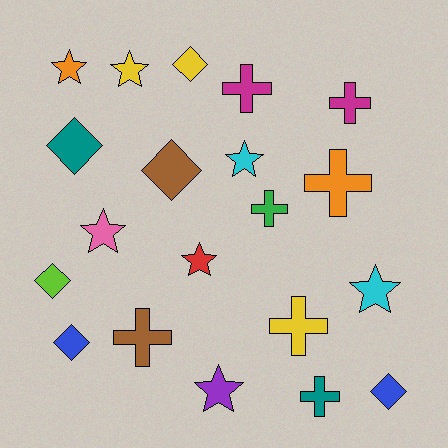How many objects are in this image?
There are 20 objects.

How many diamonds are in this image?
There are 6 diamonds.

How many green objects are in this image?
There is 1 green object.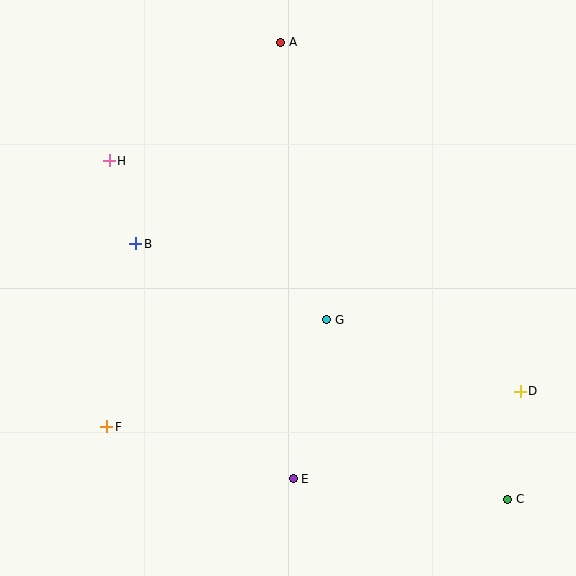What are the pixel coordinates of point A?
Point A is at (281, 42).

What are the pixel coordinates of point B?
Point B is at (136, 244).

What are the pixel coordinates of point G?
Point G is at (327, 320).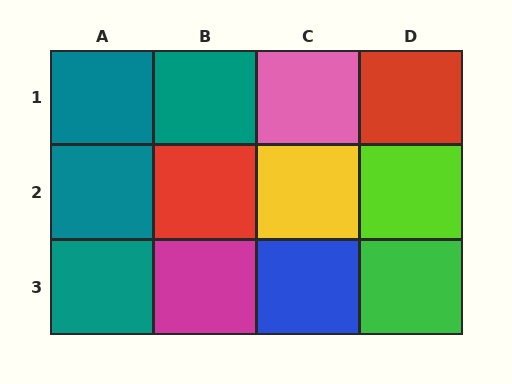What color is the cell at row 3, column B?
Magenta.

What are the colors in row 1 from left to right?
Teal, teal, pink, red.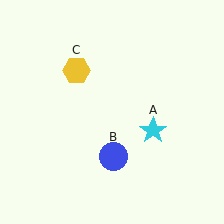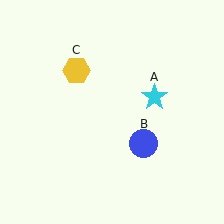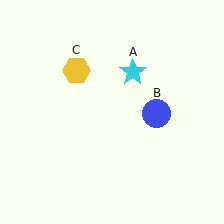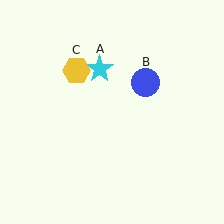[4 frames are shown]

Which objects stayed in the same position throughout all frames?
Yellow hexagon (object C) remained stationary.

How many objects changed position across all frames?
2 objects changed position: cyan star (object A), blue circle (object B).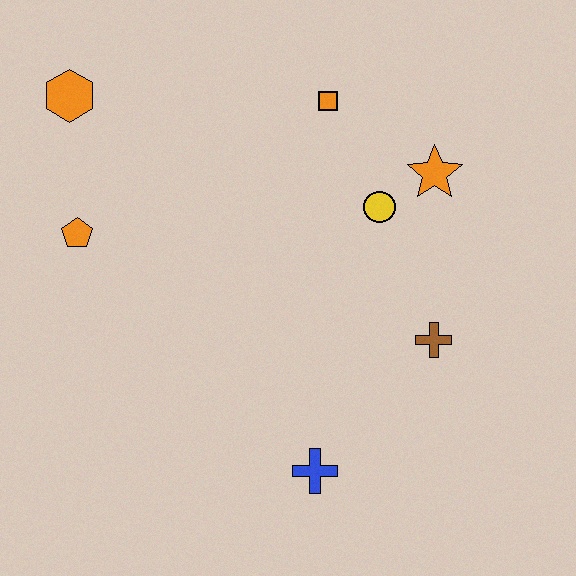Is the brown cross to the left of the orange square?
No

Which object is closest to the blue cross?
The brown cross is closest to the blue cross.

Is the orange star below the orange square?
Yes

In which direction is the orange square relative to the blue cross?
The orange square is above the blue cross.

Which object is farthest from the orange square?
The blue cross is farthest from the orange square.